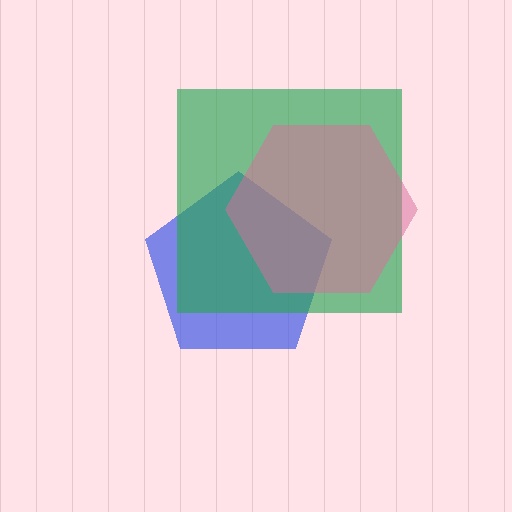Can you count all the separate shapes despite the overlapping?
Yes, there are 3 separate shapes.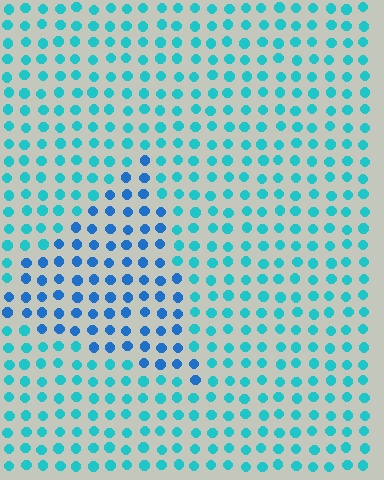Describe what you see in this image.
The image is filled with small cyan elements in a uniform arrangement. A triangle-shaped region is visible where the elements are tinted to a slightly different hue, forming a subtle color boundary.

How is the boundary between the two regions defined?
The boundary is defined purely by a slight shift in hue (about 30 degrees). Spacing, size, and orientation are identical on both sides.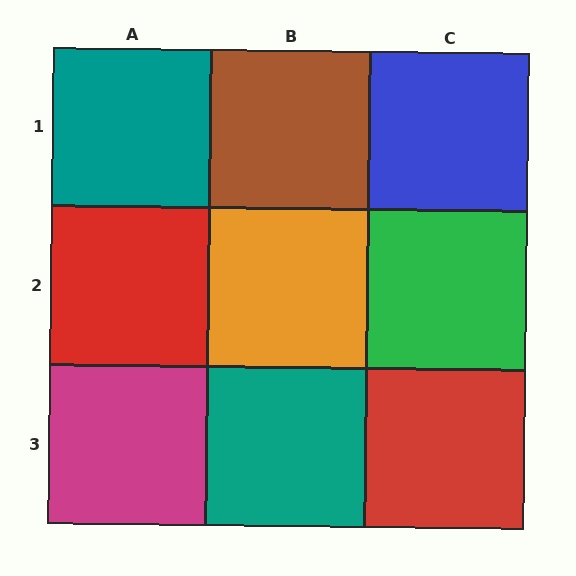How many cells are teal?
2 cells are teal.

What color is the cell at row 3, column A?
Magenta.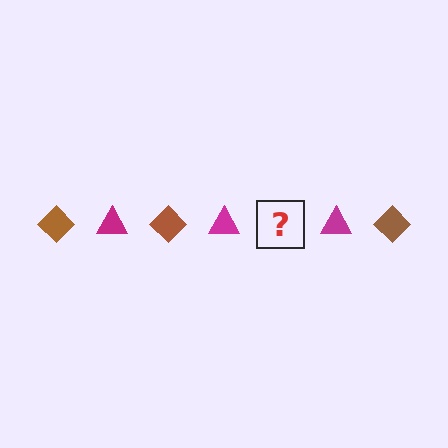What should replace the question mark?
The question mark should be replaced with a brown diamond.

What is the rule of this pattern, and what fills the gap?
The rule is that the pattern alternates between brown diamond and magenta triangle. The gap should be filled with a brown diamond.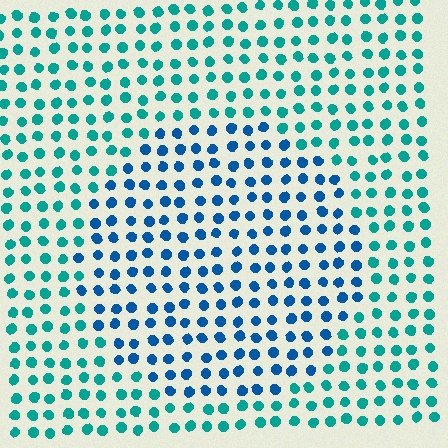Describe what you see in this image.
The image is filled with small teal elements in a uniform arrangement. A circle-shaped region is visible where the elements are tinted to a slightly different hue, forming a subtle color boundary.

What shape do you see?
I see a circle.